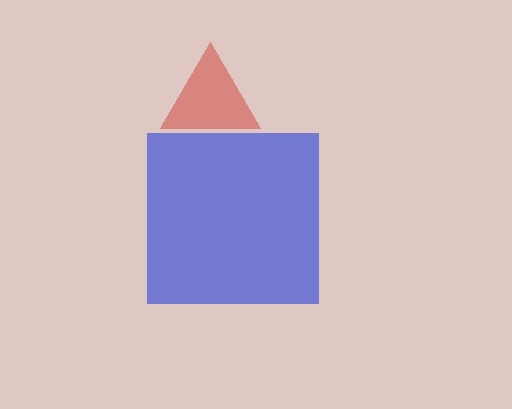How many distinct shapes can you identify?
There are 2 distinct shapes: a red triangle, a blue square.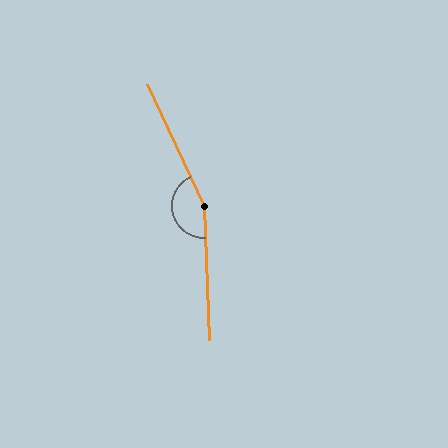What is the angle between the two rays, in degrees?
Approximately 157 degrees.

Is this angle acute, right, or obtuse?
It is obtuse.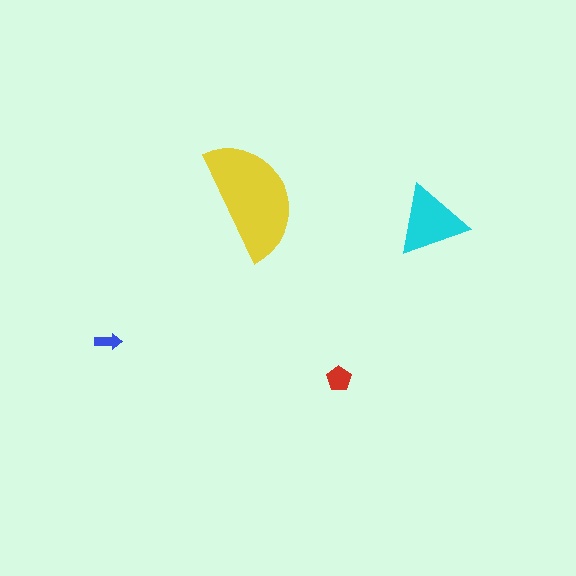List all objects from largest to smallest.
The yellow semicircle, the cyan triangle, the red pentagon, the blue arrow.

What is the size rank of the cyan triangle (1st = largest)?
2nd.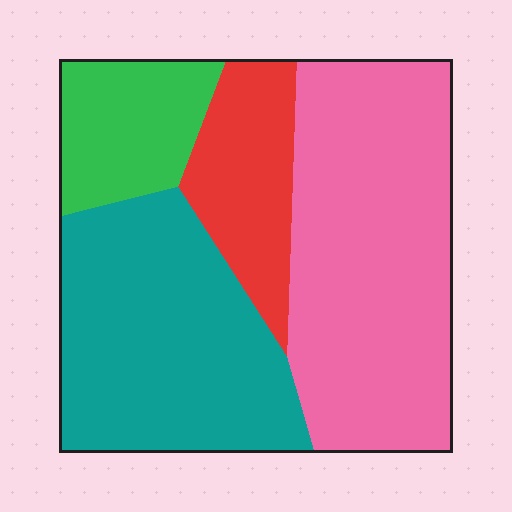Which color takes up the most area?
Pink, at roughly 40%.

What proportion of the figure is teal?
Teal takes up between a quarter and a half of the figure.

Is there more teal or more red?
Teal.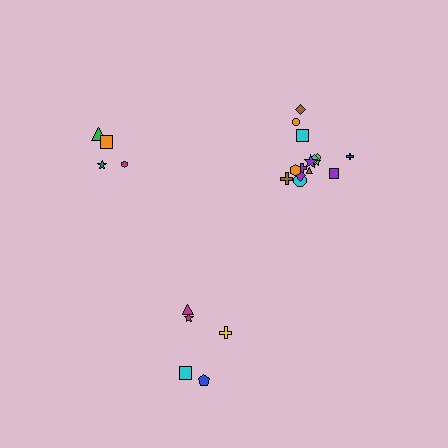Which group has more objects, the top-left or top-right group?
The top-right group.